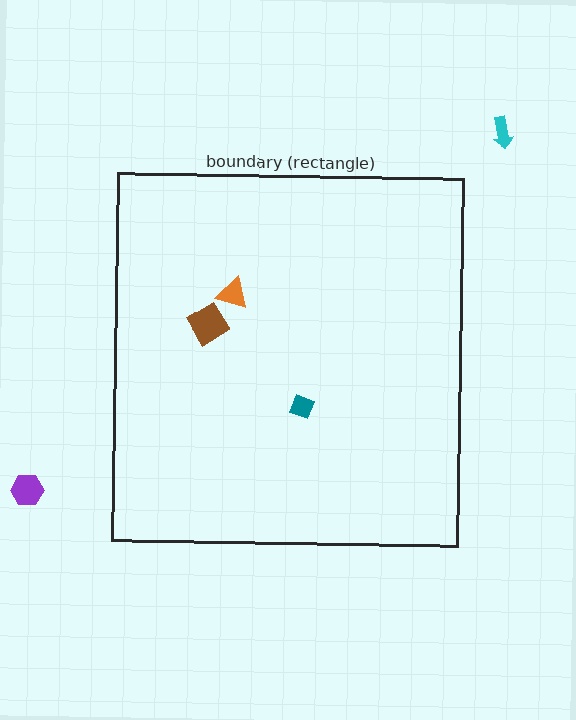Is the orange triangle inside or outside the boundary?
Inside.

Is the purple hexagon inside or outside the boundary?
Outside.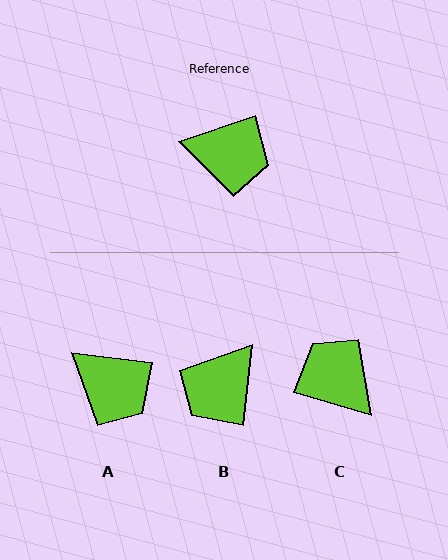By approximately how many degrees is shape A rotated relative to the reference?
Approximately 26 degrees clockwise.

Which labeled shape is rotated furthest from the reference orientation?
C, about 144 degrees away.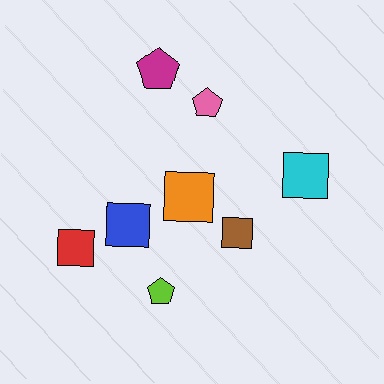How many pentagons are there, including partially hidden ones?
There are 3 pentagons.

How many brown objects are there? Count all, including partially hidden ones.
There is 1 brown object.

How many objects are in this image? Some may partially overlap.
There are 8 objects.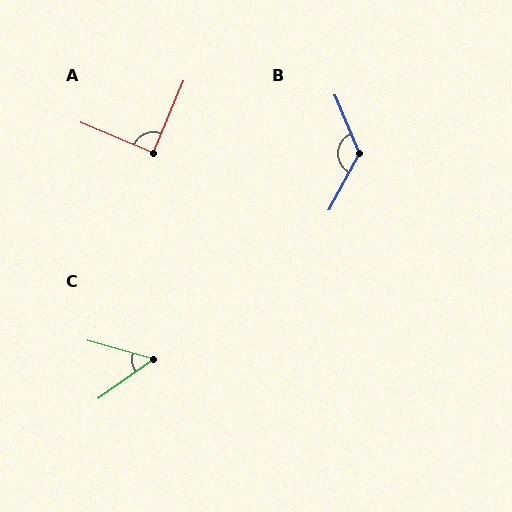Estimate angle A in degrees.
Approximately 90 degrees.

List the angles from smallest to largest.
C (51°), A (90°), B (128°).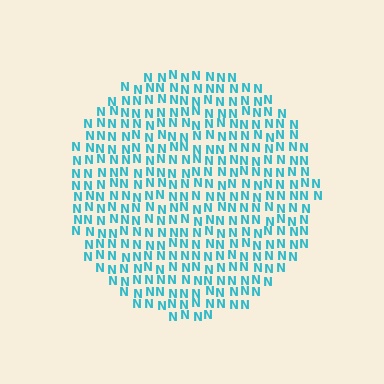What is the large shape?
The large shape is a circle.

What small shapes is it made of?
It is made of small letter N's.